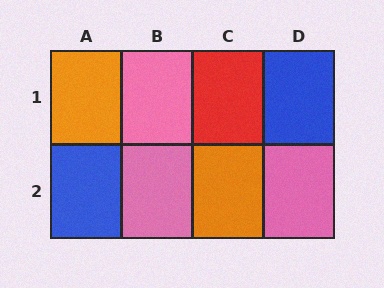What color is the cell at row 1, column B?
Pink.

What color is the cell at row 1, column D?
Blue.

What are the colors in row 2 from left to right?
Blue, pink, orange, pink.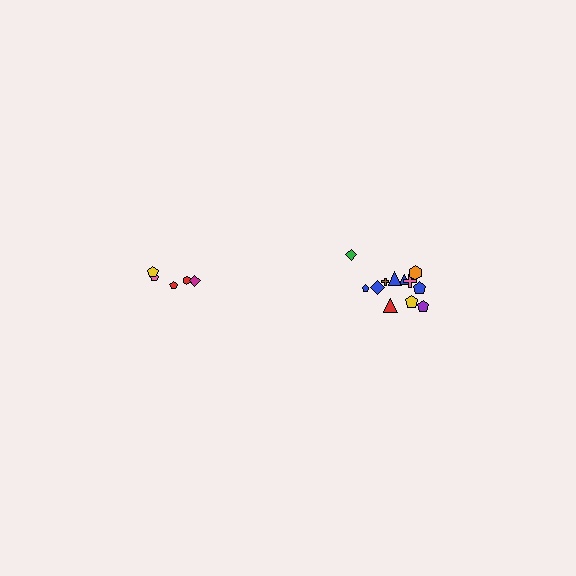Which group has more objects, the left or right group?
The right group.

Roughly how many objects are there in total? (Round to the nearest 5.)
Roughly 15 objects in total.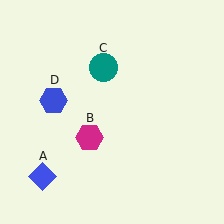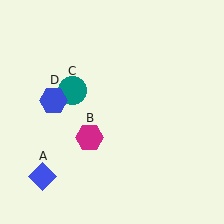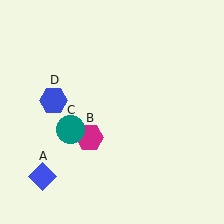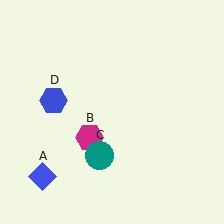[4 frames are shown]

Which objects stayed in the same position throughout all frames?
Blue diamond (object A) and magenta hexagon (object B) and blue hexagon (object D) remained stationary.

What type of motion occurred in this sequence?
The teal circle (object C) rotated counterclockwise around the center of the scene.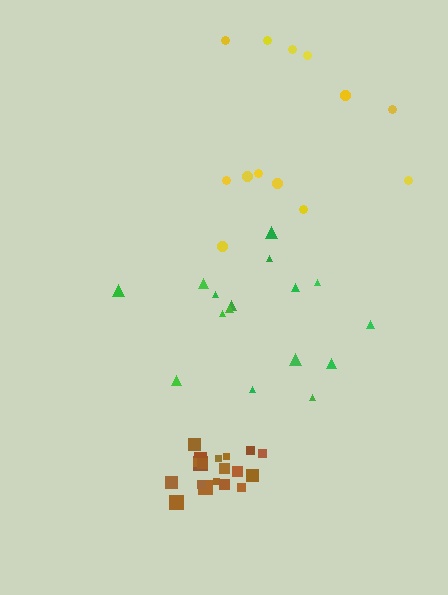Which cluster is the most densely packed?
Brown.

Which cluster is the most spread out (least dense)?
Yellow.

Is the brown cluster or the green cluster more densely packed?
Brown.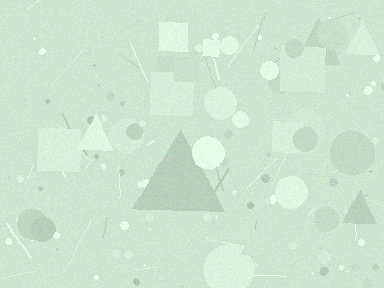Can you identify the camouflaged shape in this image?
The camouflaged shape is a triangle.